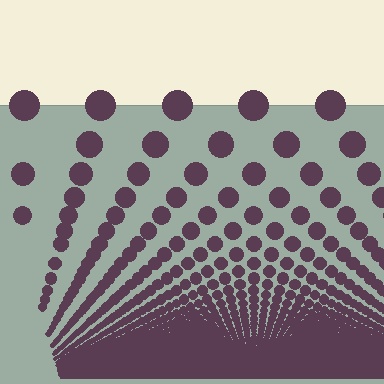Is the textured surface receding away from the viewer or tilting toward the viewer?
The surface appears to tilt toward the viewer. Texture elements get larger and sparser toward the top.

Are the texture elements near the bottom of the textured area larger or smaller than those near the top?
Smaller. The gradient is inverted — elements near the bottom are smaller and denser.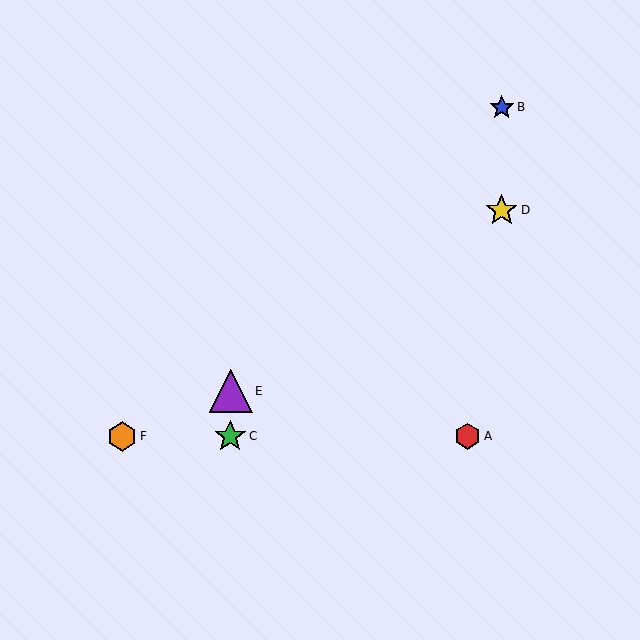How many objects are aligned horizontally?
3 objects (A, C, F) are aligned horizontally.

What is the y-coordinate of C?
Object C is at y≈436.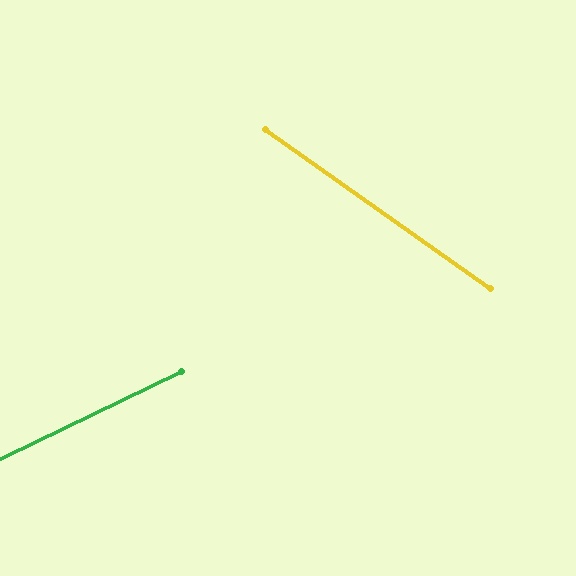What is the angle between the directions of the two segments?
Approximately 61 degrees.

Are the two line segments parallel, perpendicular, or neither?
Neither parallel nor perpendicular — they differ by about 61°.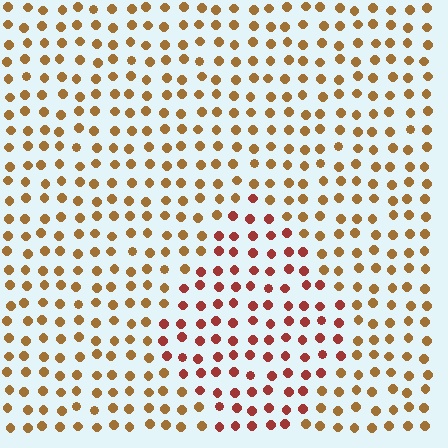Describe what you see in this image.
The image is filled with small brown elements in a uniform arrangement. A diamond-shaped region is visible where the elements are tinted to a slightly different hue, forming a subtle color boundary.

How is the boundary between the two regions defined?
The boundary is defined purely by a slight shift in hue (about 34 degrees). Spacing, size, and orientation are identical on both sides.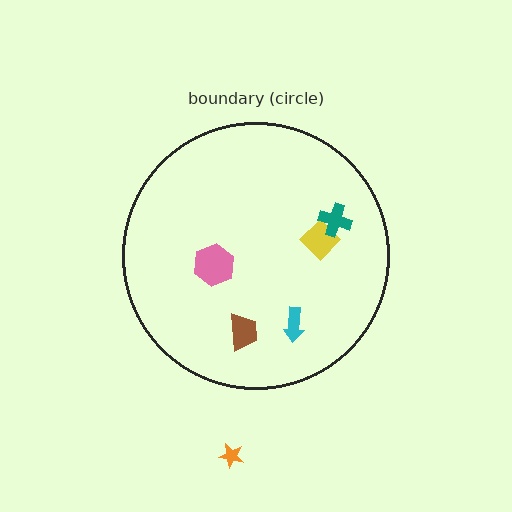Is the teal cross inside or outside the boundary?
Inside.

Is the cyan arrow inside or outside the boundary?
Inside.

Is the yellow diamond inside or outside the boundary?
Inside.